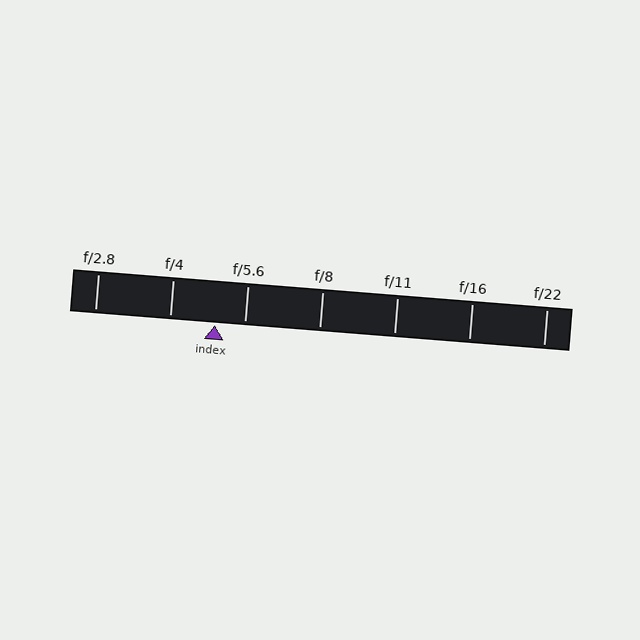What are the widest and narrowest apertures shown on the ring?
The widest aperture shown is f/2.8 and the narrowest is f/22.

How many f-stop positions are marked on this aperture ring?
There are 7 f-stop positions marked.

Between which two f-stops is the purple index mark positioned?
The index mark is between f/4 and f/5.6.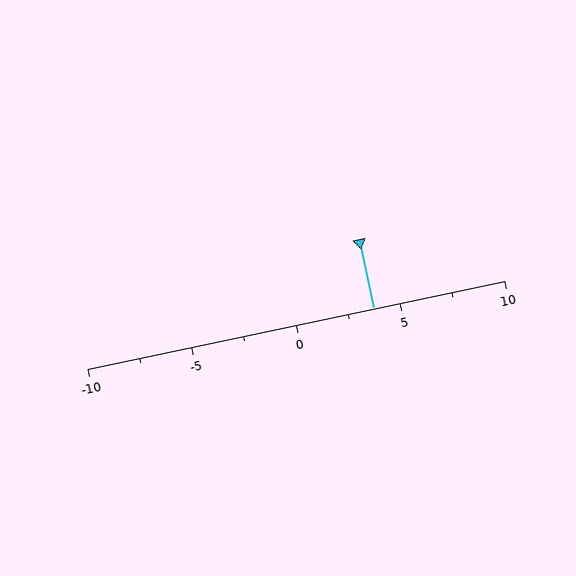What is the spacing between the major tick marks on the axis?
The major ticks are spaced 5 apart.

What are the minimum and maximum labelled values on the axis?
The axis runs from -10 to 10.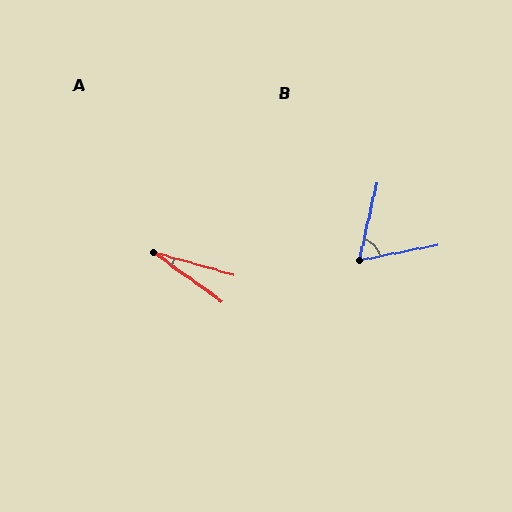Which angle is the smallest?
A, at approximately 20 degrees.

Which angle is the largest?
B, at approximately 66 degrees.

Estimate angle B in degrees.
Approximately 66 degrees.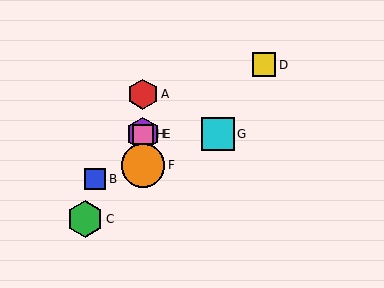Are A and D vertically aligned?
No, A is at x≈143 and D is at x≈264.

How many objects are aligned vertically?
4 objects (A, E, F, H) are aligned vertically.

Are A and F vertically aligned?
Yes, both are at x≈143.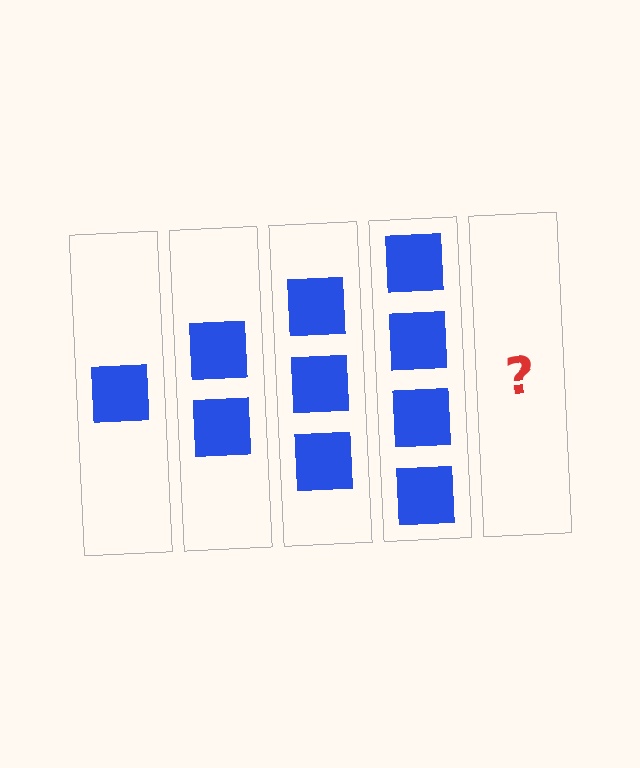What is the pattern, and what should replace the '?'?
The pattern is that each step adds one more square. The '?' should be 5 squares.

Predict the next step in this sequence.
The next step is 5 squares.